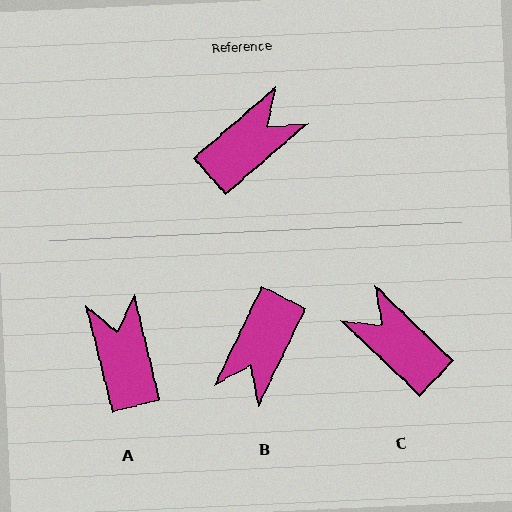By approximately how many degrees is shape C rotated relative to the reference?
Approximately 95 degrees counter-clockwise.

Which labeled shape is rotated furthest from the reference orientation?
B, about 157 degrees away.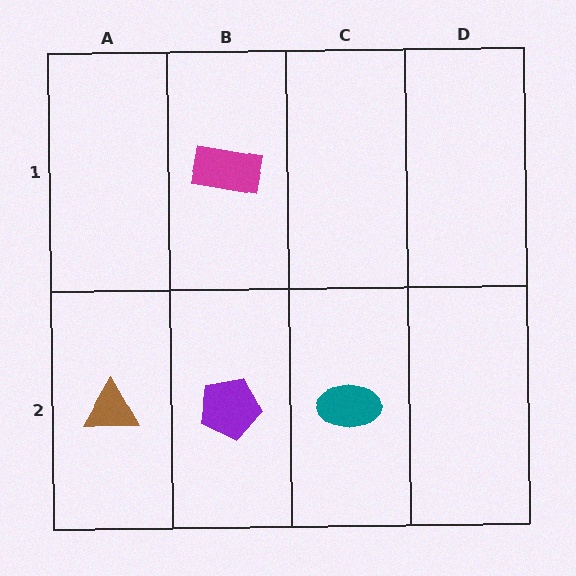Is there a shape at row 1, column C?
No, that cell is empty.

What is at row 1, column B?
A magenta rectangle.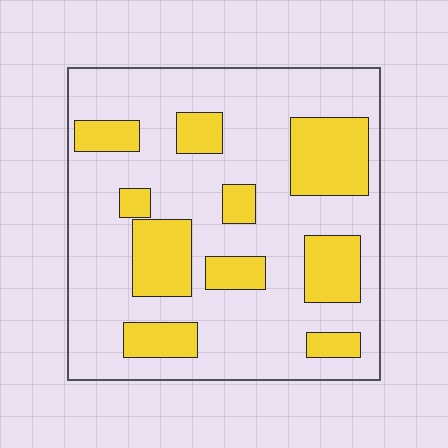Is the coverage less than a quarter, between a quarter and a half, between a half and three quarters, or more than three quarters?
Between a quarter and a half.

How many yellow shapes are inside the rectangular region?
10.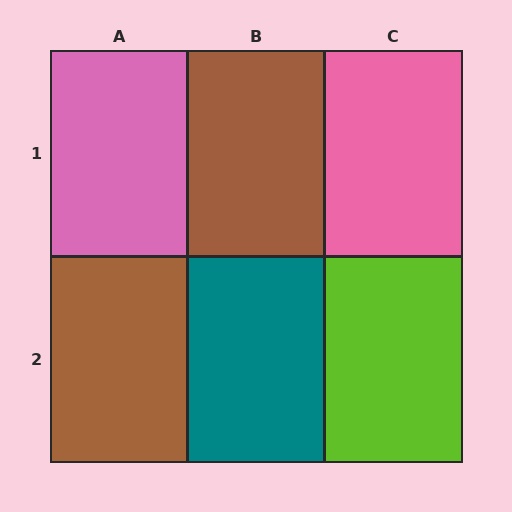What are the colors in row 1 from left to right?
Pink, brown, pink.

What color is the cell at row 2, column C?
Lime.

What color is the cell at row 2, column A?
Brown.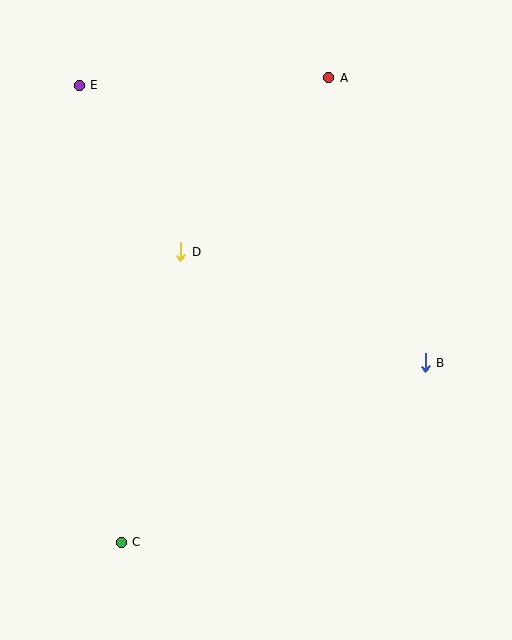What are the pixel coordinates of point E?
Point E is at (79, 85).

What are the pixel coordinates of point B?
Point B is at (425, 363).